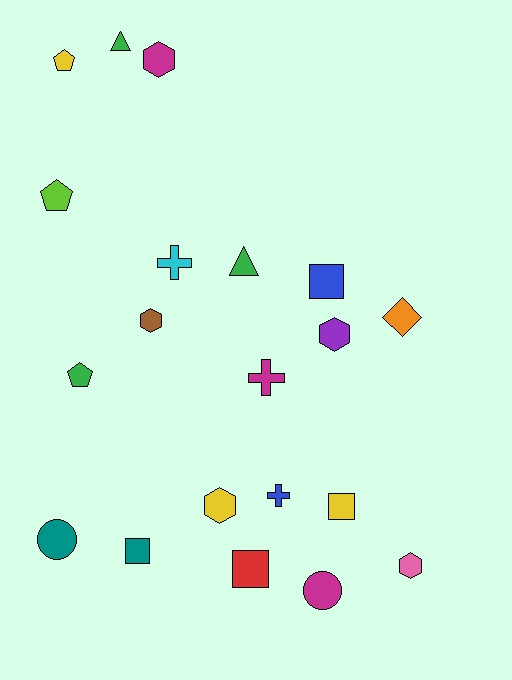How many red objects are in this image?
There is 1 red object.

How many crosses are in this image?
There are 3 crosses.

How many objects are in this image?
There are 20 objects.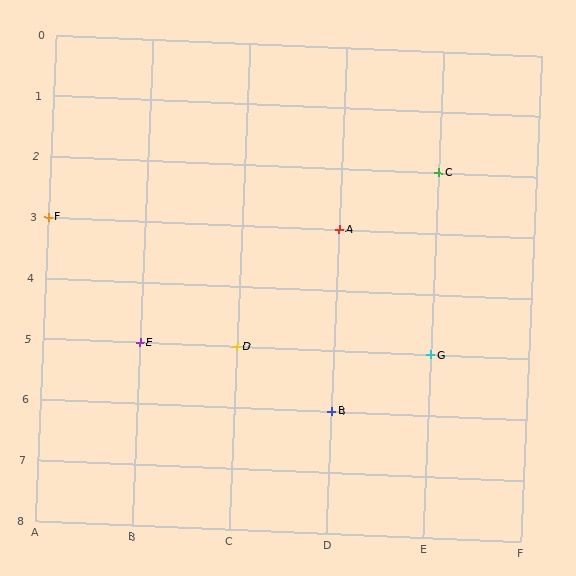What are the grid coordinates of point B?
Point B is at grid coordinates (D, 6).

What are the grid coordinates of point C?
Point C is at grid coordinates (E, 2).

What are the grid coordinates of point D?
Point D is at grid coordinates (C, 5).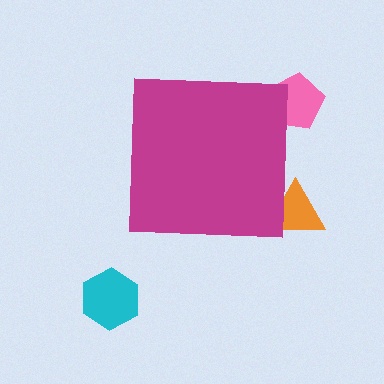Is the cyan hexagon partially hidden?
No, the cyan hexagon is fully visible.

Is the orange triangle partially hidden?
Yes, the orange triangle is partially hidden behind the magenta square.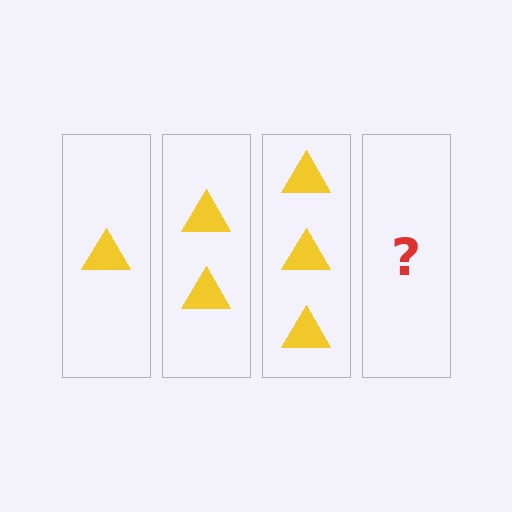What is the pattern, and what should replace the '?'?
The pattern is that each step adds one more triangle. The '?' should be 4 triangles.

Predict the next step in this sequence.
The next step is 4 triangles.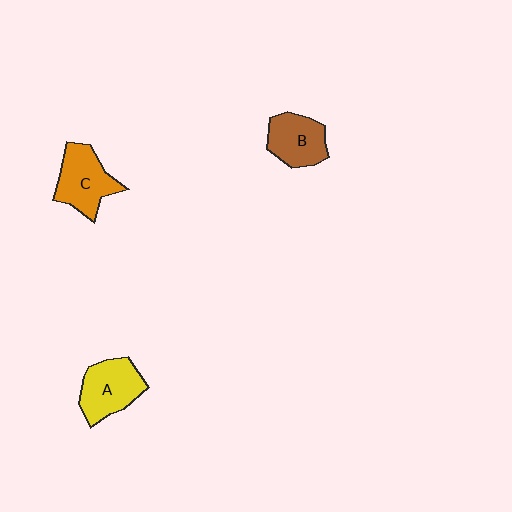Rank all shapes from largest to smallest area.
From largest to smallest: C (orange), A (yellow), B (brown).